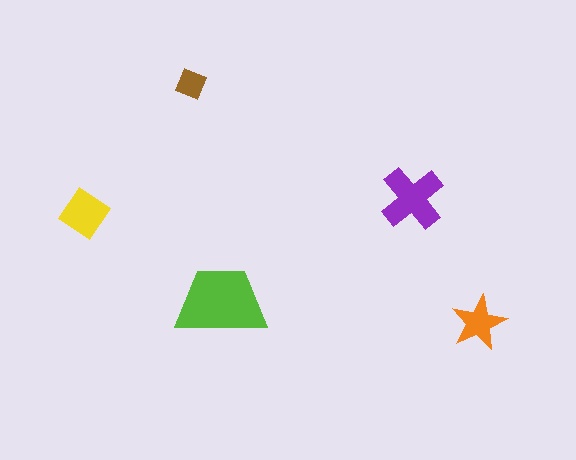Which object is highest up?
The brown diamond is topmost.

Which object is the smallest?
The brown diamond.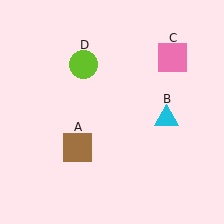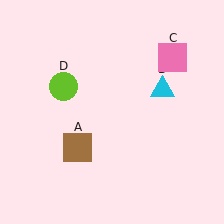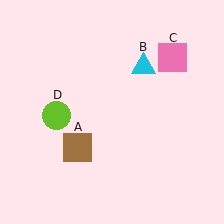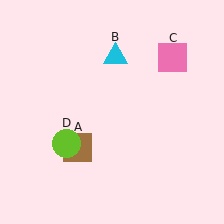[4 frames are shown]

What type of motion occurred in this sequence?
The cyan triangle (object B), lime circle (object D) rotated counterclockwise around the center of the scene.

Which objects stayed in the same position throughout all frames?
Brown square (object A) and pink square (object C) remained stationary.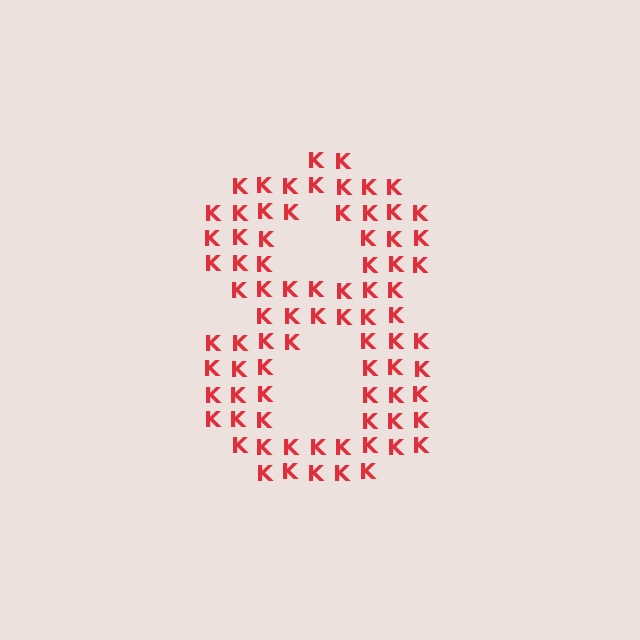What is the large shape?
The large shape is the digit 8.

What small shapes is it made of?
It is made of small letter K's.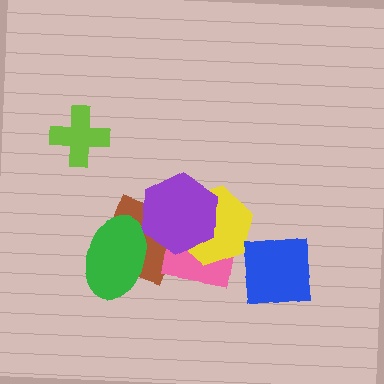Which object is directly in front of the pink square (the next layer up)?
The yellow hexagon is directly in front of the pink square.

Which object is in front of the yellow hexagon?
The purple hexagon is in front of the yellow hexagon.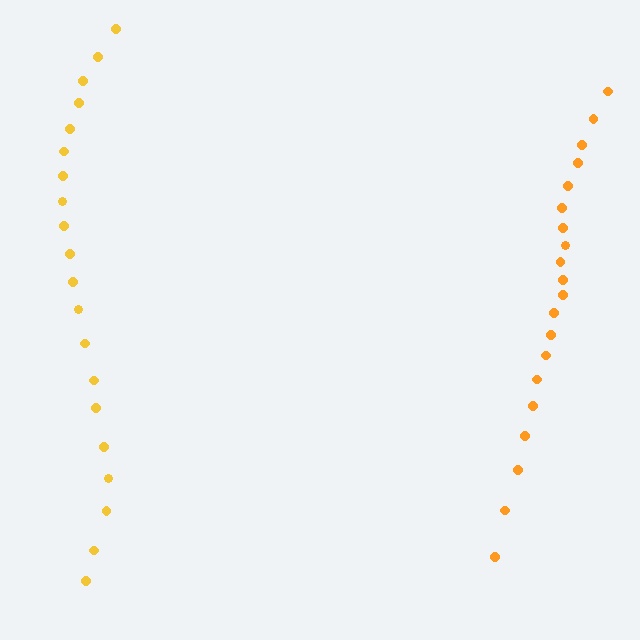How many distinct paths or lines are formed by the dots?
There are 2 distinct paths.